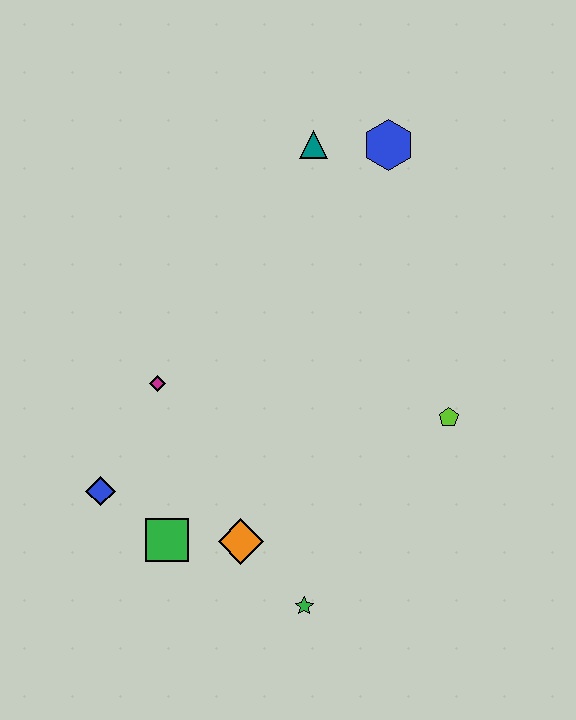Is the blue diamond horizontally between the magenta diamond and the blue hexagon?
No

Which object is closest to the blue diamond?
The green square is closest to the blue diamond.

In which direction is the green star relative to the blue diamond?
The green star is to the right of the blue diamond.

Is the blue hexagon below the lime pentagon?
No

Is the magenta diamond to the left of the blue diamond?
No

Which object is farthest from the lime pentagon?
The blue diamond is farthest from the lime pentagon.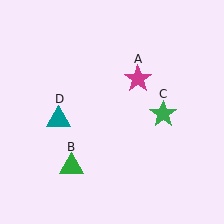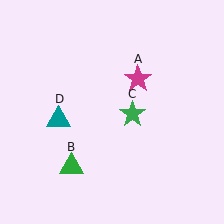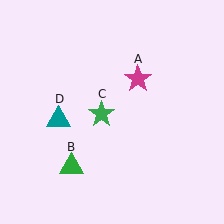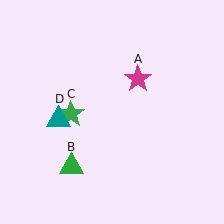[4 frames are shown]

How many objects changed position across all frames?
1 object changed position: green star (object C).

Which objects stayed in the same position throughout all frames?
Magenta star (object A) and green triangle (object B) and teal triangle (object D) remained stationary.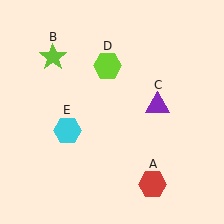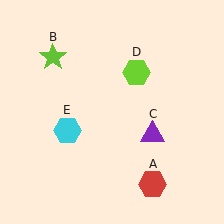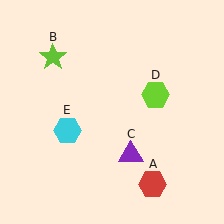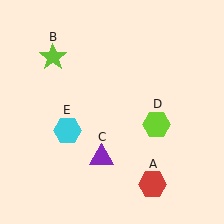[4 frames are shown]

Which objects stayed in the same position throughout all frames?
Red hexagon (object A) and lime star (object B) and cyan hexagon (object E) remained stationary.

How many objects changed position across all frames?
2 objects changed position: purple triangle (object C), lime hexagon (object D).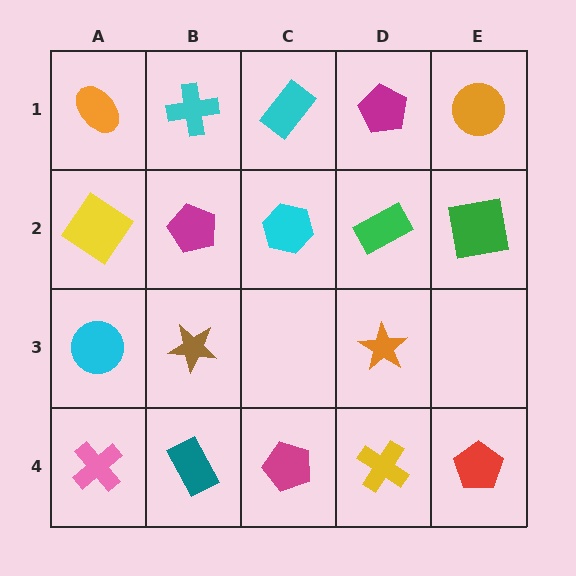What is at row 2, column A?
A yellow diamond.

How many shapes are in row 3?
3 shapes.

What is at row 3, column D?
An orange star.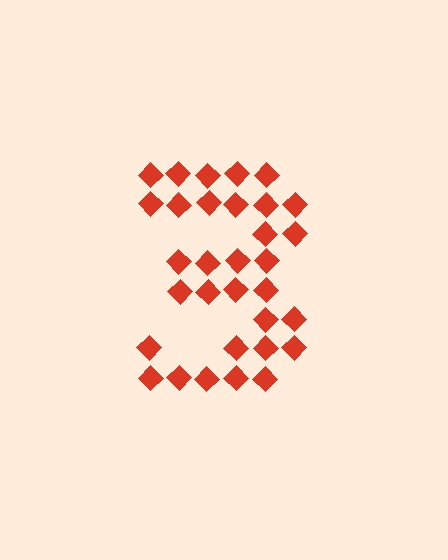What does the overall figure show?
The overall figure shows the digit 3.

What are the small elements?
The small elements are diamonds.